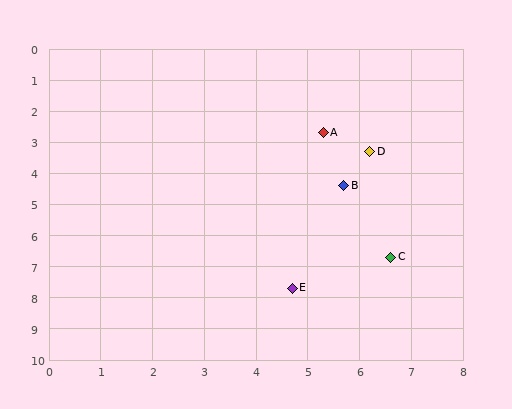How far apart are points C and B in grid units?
Points C and B are about 2.5 grid units apart.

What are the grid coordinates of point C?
Point C is at approximately (6.6, 6.7).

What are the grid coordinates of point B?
Point B is at approximately (5.7, 4.4).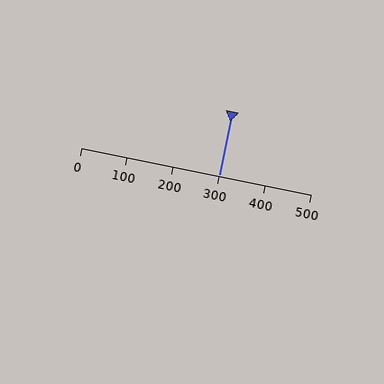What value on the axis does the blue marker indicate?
The marker indicates approximately 300.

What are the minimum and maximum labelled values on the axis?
The axis runs from 0 to 500.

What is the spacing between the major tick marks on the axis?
The major ticks are spaced 100 apart.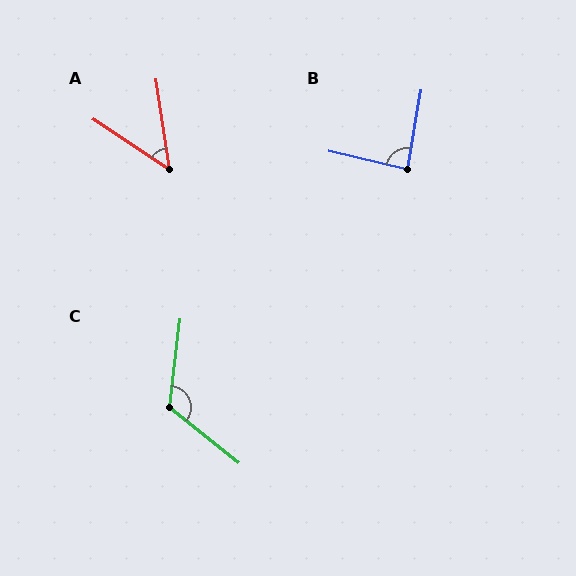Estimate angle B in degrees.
Approximately 86 degrees.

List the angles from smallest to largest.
A (48°), B (86°), C (122°).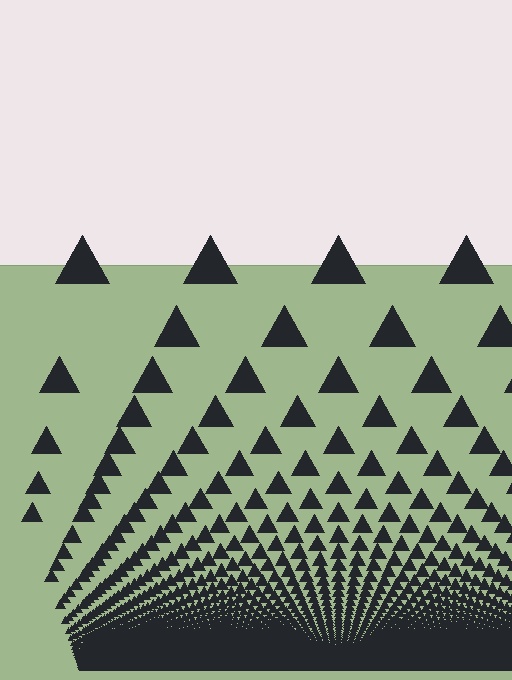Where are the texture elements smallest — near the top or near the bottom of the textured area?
Near the bottom.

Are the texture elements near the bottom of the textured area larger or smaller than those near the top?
Smaller. The gradient is inverted — elements near the bottom are smaller and denser.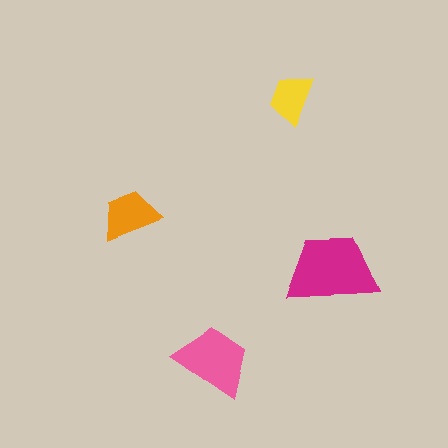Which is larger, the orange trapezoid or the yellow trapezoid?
The orange one.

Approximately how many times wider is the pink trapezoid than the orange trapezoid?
About 1.5 times wider.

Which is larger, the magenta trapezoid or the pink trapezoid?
The magenta one.